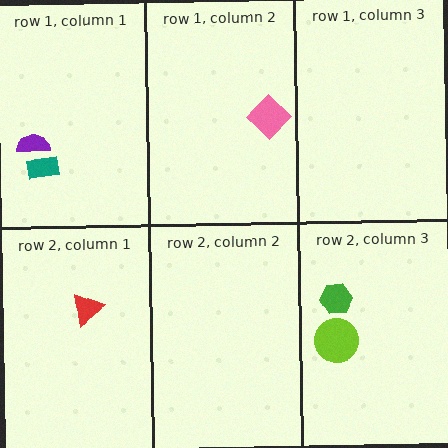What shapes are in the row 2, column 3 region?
The lime circle, the green hexagon.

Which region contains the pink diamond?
The row 1, column 2 region.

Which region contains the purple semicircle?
The row 1, column 1 region.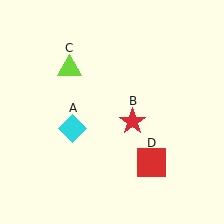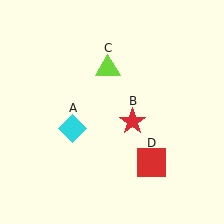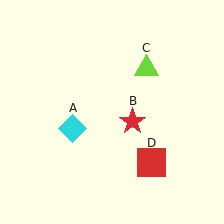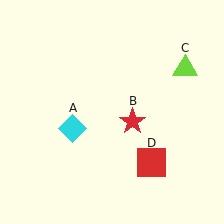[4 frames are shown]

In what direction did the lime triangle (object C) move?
The lime triangle (object C) moved right.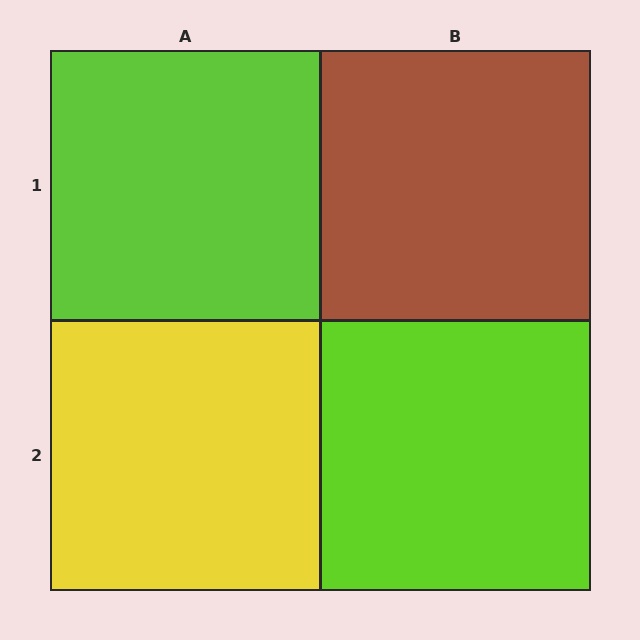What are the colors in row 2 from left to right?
Yellow, lime.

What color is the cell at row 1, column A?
Lime.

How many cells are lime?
2 cells are lime.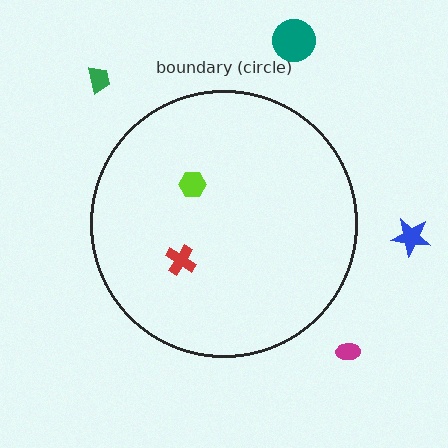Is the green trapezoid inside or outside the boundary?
Outside.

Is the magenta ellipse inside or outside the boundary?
Outside.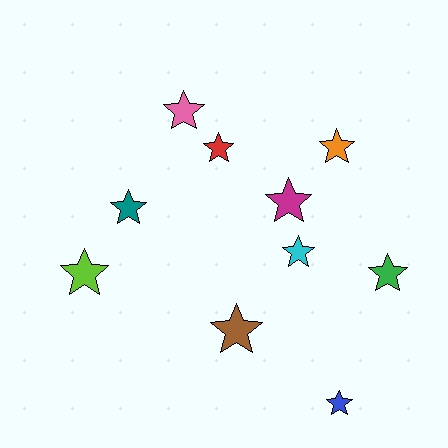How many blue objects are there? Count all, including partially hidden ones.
There is 1 blue object.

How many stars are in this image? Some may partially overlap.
There are 10 stars.